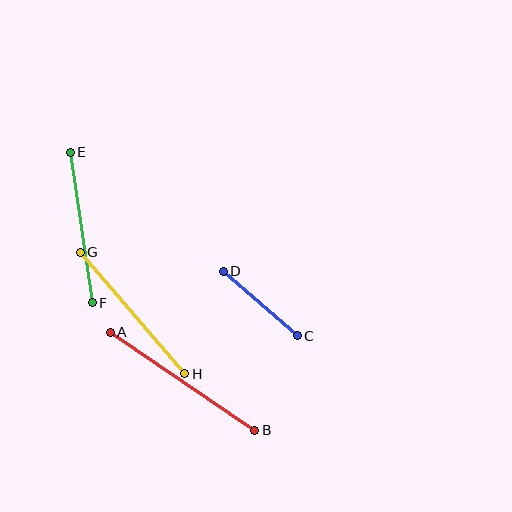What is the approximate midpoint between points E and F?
The midpoint is at approximately (81, 228) pixels.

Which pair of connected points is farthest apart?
Points A and B are farthest apart.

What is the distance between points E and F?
The distance is approximately 152 pixels.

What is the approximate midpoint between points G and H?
The midpoint is at approximately (133, 313) pixels.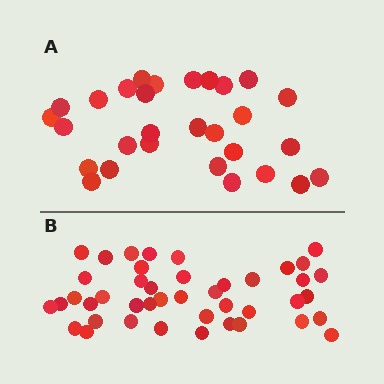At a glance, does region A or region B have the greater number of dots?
Region B (the bottom region) has more dots.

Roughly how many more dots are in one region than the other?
Region B has approximately 15 more dots than region A.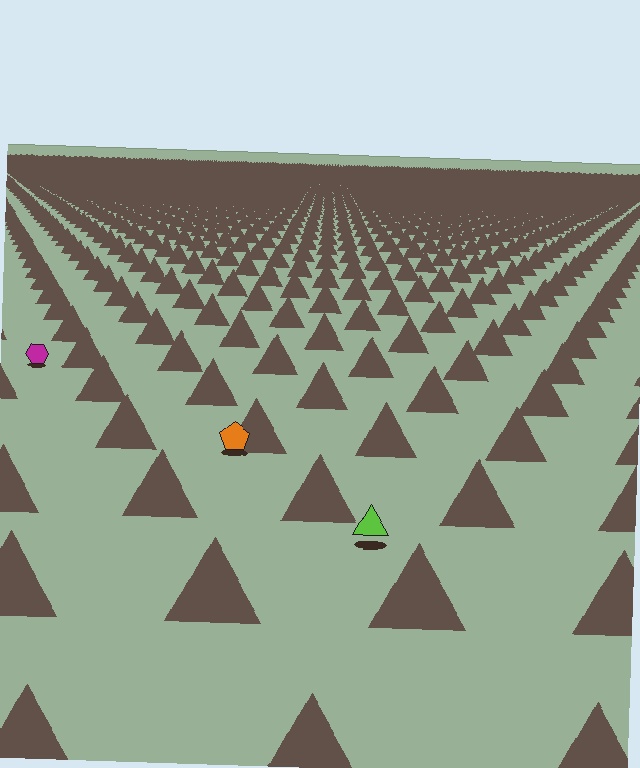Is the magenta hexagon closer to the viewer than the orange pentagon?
No. The orange pentagon is closer — you can tell from the texture gradient: the ground texture is coarser near it.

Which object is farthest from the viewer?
The magenta hexagon is farthest from the viewer. It appears smaller and the ground texture around it is denser.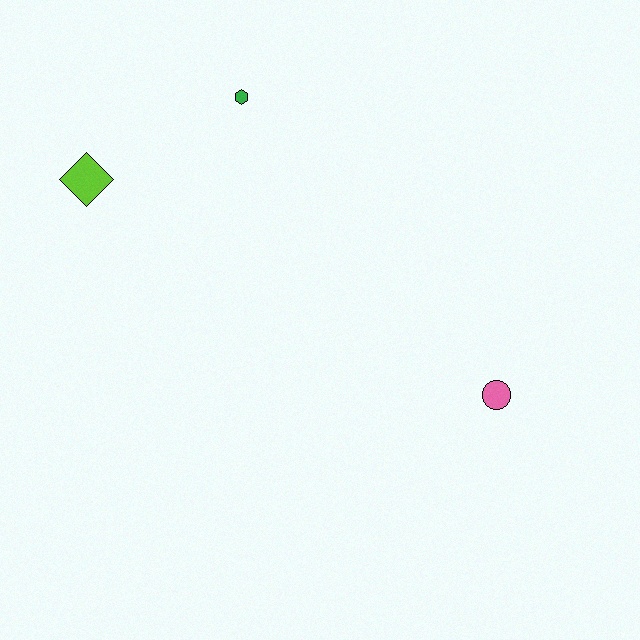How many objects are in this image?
There are 3 objects.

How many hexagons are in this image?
There is 1 hexagon.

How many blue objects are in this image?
There are no blue objects.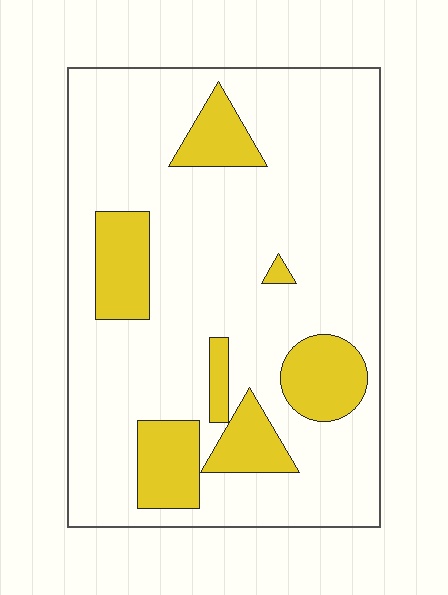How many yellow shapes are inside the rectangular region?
7.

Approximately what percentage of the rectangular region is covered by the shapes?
Approximately 20%.